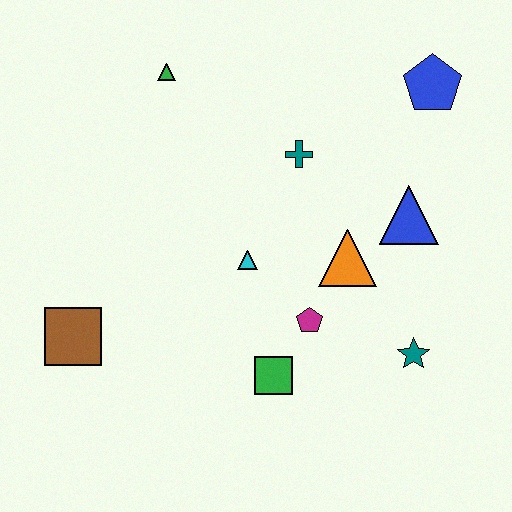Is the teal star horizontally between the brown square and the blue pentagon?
Yes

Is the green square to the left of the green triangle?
No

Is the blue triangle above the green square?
Yes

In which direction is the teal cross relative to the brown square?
The teal cross is to the right of the brown square.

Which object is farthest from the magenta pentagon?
The green triangle is farthest from the magenta pentagon.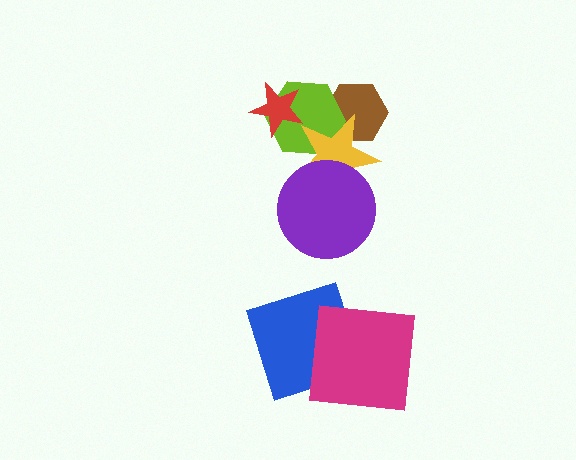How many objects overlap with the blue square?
1 object overlaps with the blue square.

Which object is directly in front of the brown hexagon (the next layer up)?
The lime hexagon is directly in front of the brown hexagon.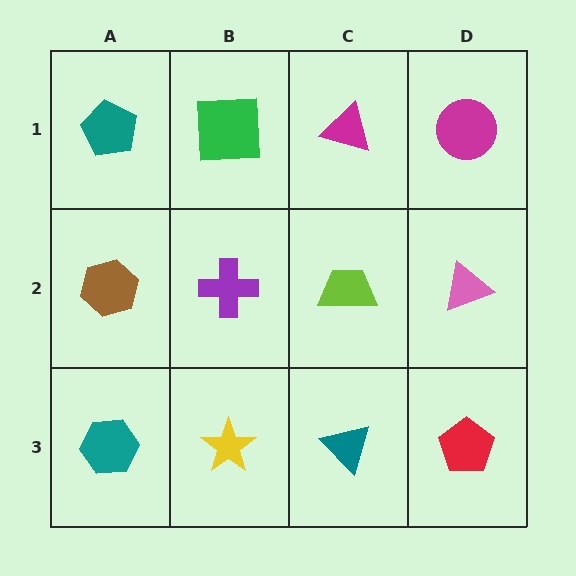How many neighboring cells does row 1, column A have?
2.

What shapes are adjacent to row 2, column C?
A magenta triangle (row 1, column C), a teal triangle (row 3, column C), a purple cross (row 2, column B), a pink triangle (row 2, column D).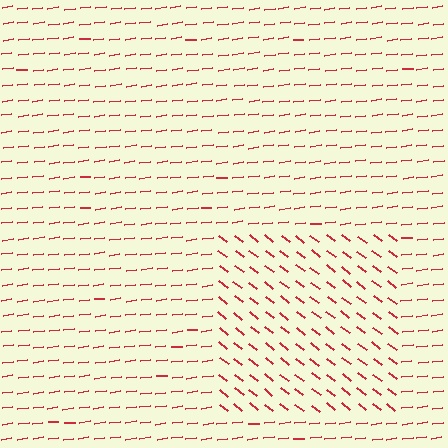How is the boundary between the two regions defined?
The boundary is defined purely by a change in line orientation (approximately 45 degrees difference). All lines are the same color and thickness.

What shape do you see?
I see a rectangle.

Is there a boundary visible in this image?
Yes, there is a texture boundary formed by a change in line orientation.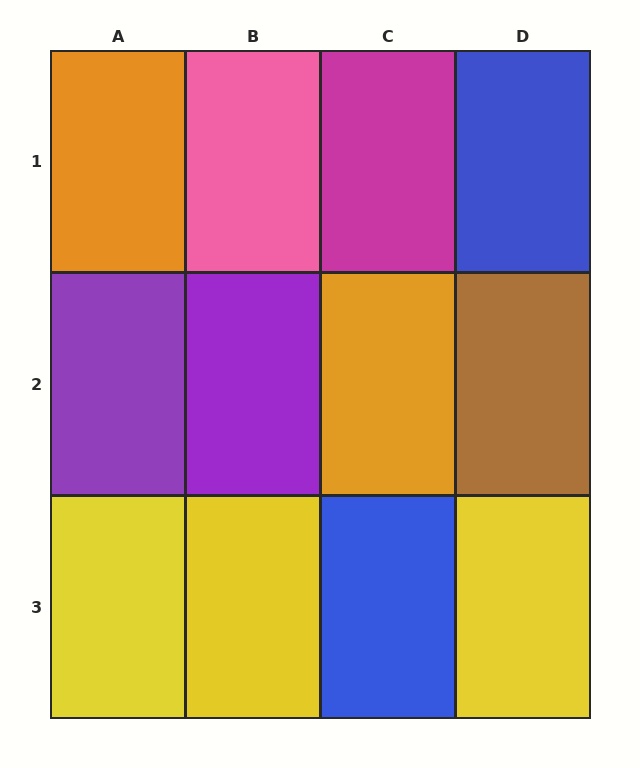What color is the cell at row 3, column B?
Yellow.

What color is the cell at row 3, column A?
Yellow.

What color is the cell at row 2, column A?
Purple.